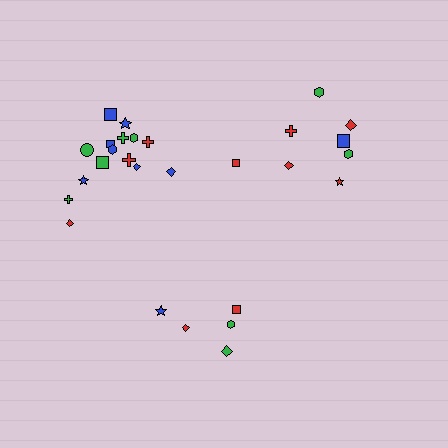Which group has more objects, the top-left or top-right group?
The top-left group.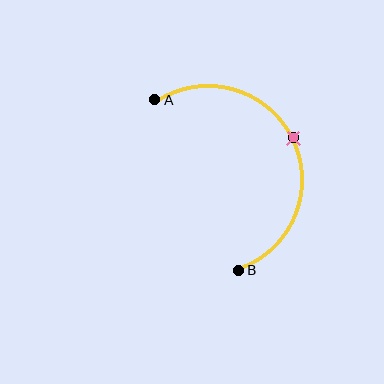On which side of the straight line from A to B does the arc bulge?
The arc bulges to the right of the straight line connecting A and B.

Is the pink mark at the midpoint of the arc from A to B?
Yes. The pink mark lies on the arc at equal arc-length from both A and B — it is the arc midpoint.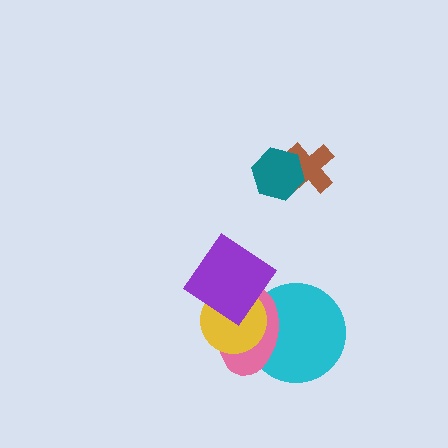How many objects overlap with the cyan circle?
3 objects overlap with the cyan circle.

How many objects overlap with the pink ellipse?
3 objects overlap with the pink ellipse.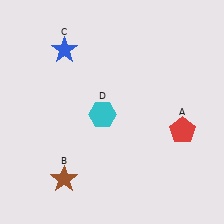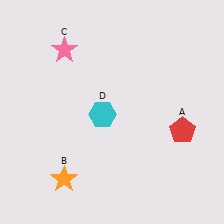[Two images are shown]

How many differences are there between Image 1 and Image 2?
There are 2 differences between the two images.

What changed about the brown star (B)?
In Image 1, B is brown. In Image 2, it changed to orange.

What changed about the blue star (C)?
In Image 1, C is blue. In Image 2, it changed to pink.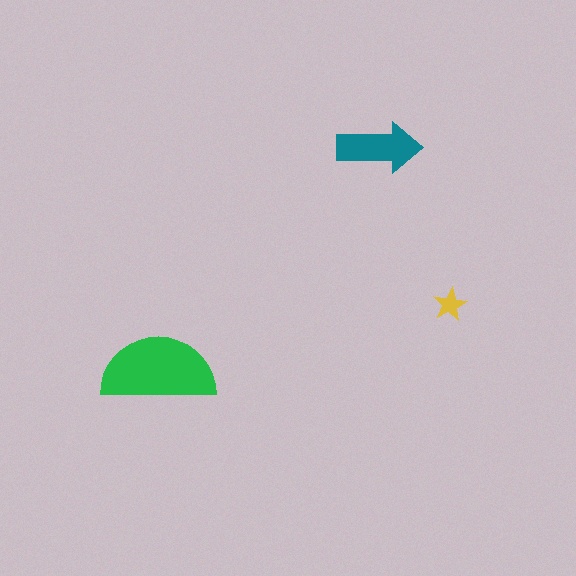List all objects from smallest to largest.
The yellow star, the teal arrow, the green semicircle.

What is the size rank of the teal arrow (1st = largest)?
2nd.